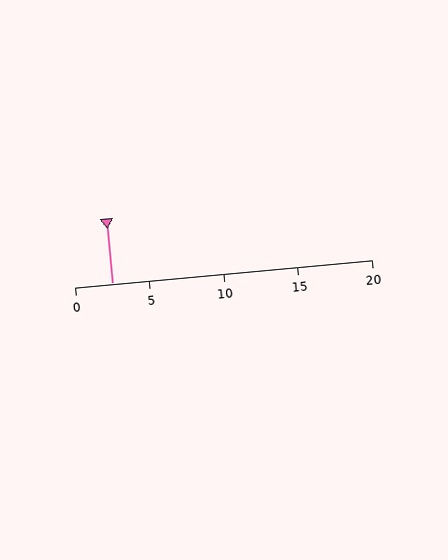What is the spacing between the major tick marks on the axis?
The major ticks are spaced 5 apart.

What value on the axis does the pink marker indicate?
The marker indicates approximately 2.5.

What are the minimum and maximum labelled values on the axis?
The axis runs from 0 to 20.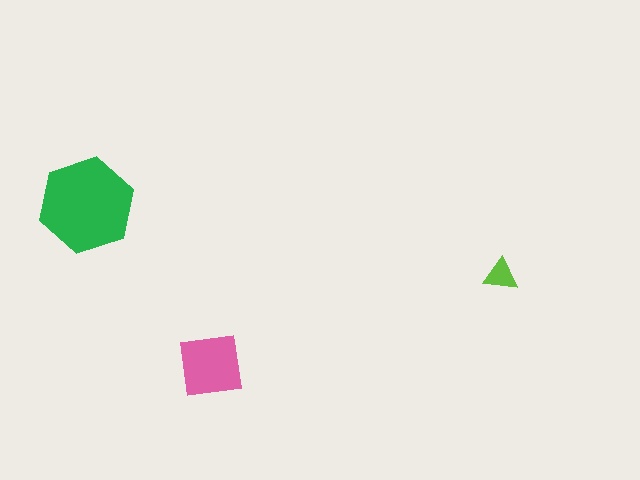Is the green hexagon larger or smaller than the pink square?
Larger.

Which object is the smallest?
The lime triangle.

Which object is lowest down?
The pink square is bottommost.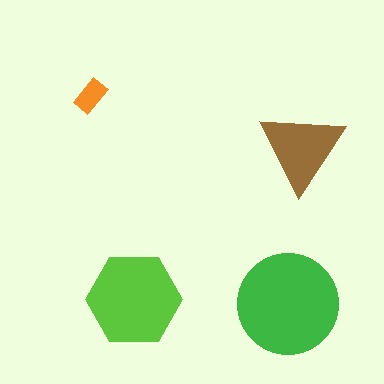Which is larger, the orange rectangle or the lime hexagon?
The lime hexagon.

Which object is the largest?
The green circle.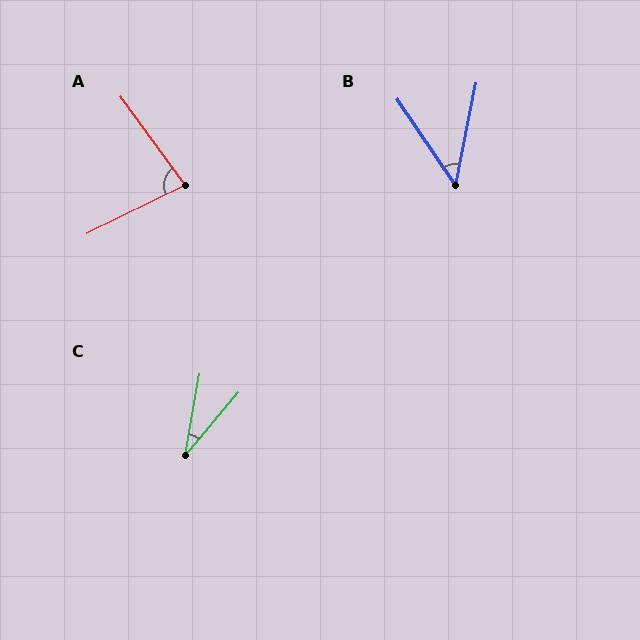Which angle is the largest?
A, at approximately 80 degrees.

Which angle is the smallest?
C, at approximately 30 degrees.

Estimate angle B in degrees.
Approximately 46 degrees.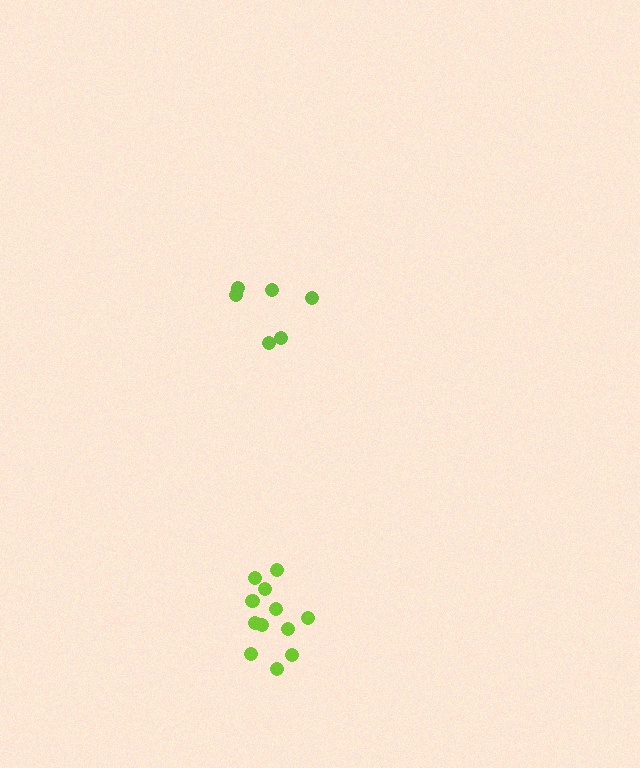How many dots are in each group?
Group 1: 6 dots, Group 2: 12 dots (18 total).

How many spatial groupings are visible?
There are 2 spatial groupings.